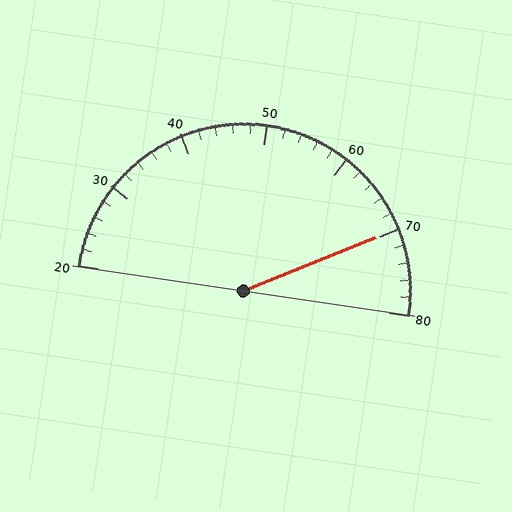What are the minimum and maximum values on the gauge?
The gauge ranges from 20 to 80.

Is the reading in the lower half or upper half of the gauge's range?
The reading is in the upper half of the range (20 to 80).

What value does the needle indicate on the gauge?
The needle indicates approximately 70.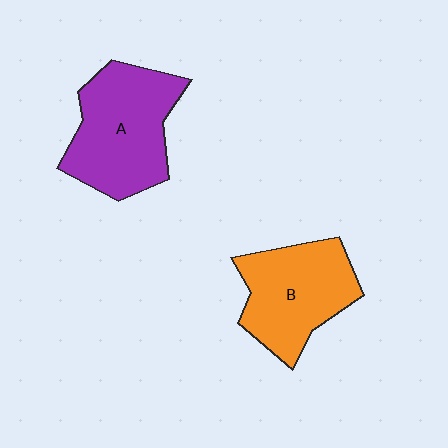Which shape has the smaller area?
Shape B (orange).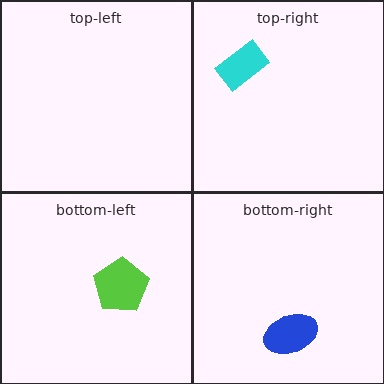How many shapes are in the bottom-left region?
1.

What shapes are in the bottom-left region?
The lime pentagon.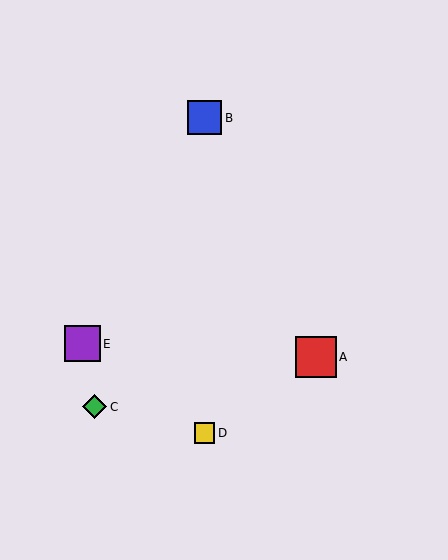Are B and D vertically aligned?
Yes, both are at x≈205.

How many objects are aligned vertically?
2 objects (B, D) are aligned vertically.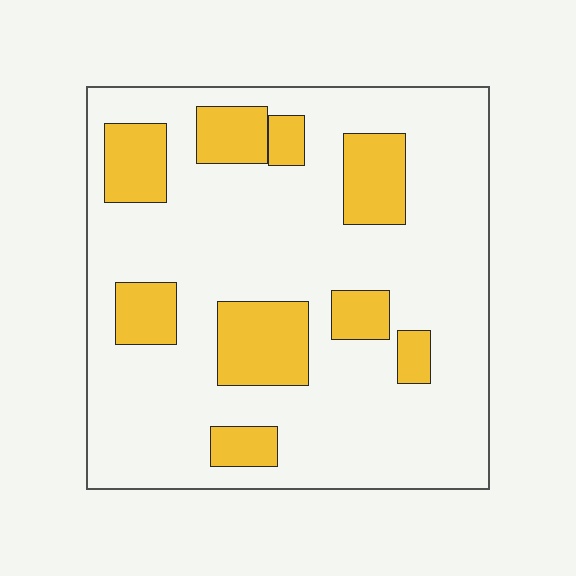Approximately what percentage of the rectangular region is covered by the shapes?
Approximately 20%.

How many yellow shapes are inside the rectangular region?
9.